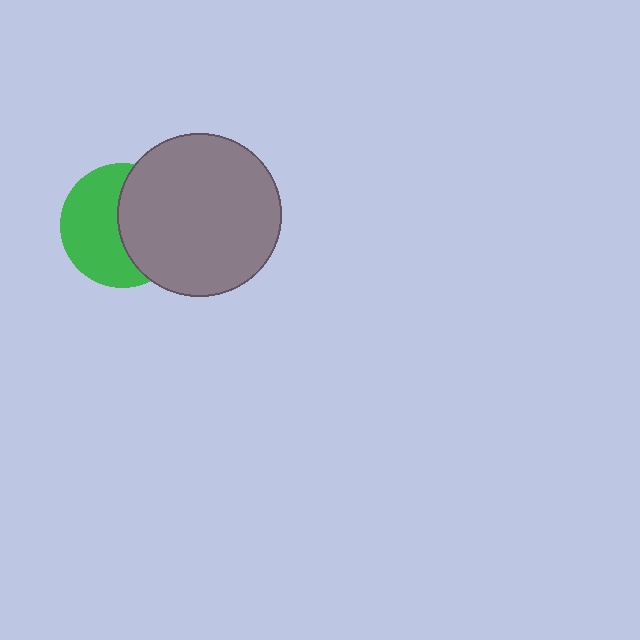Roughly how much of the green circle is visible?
About half of it is visible (roughly 54%).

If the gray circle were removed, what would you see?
You would see the complete green circle.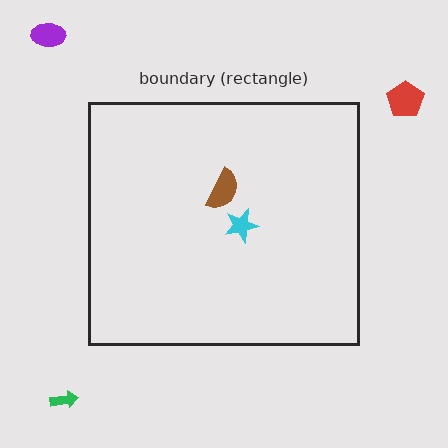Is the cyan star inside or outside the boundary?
Inside.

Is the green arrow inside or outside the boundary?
Outside.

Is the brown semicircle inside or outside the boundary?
Inside.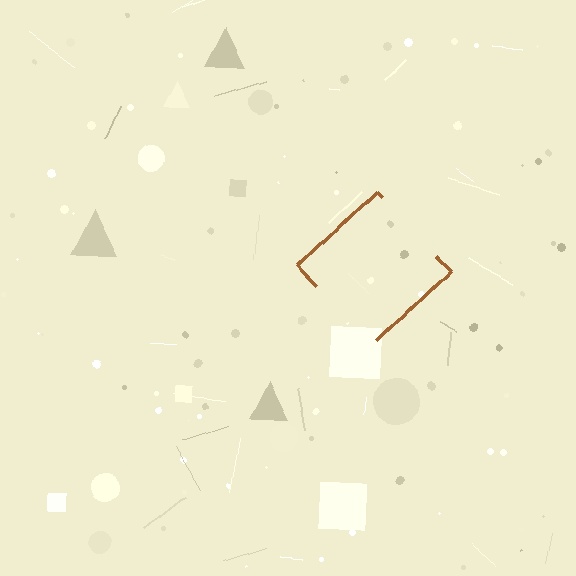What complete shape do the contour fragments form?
The contour fragments form a diamond.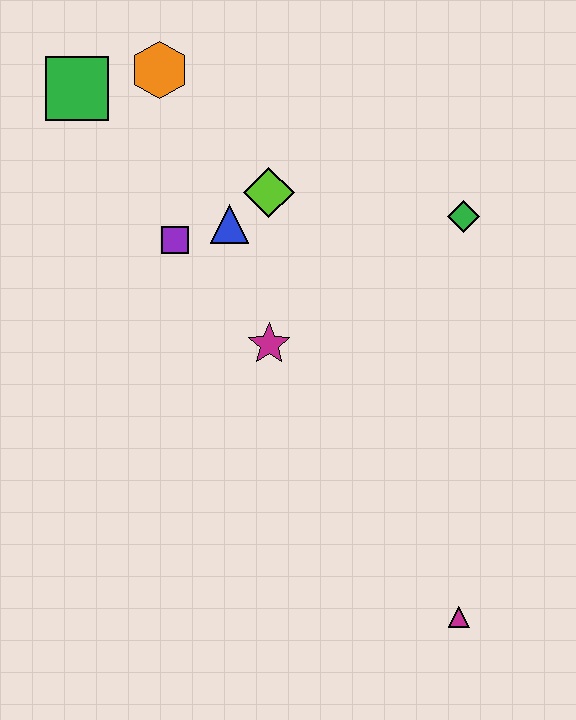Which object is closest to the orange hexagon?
The green square is closest to the orange hexagon.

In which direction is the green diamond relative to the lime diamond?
The green diamond is to the right of the lime diamond.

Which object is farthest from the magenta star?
The magenta triangle is farthest from the magenta star.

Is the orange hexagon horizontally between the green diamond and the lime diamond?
No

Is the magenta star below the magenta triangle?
No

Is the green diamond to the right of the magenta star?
Yes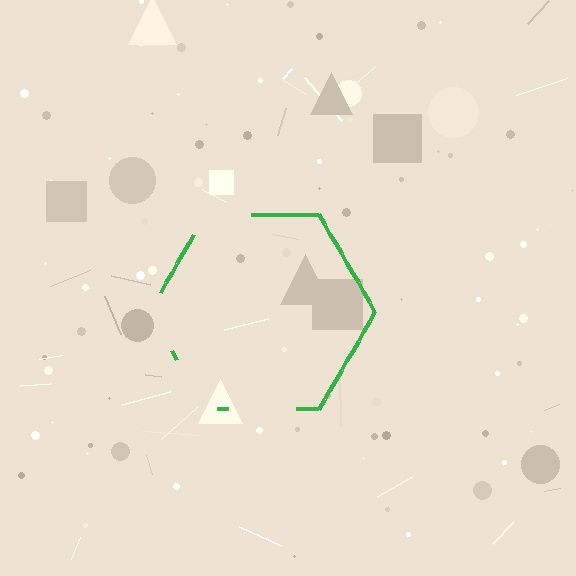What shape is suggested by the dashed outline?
The dashed outline suggests a hexagon.